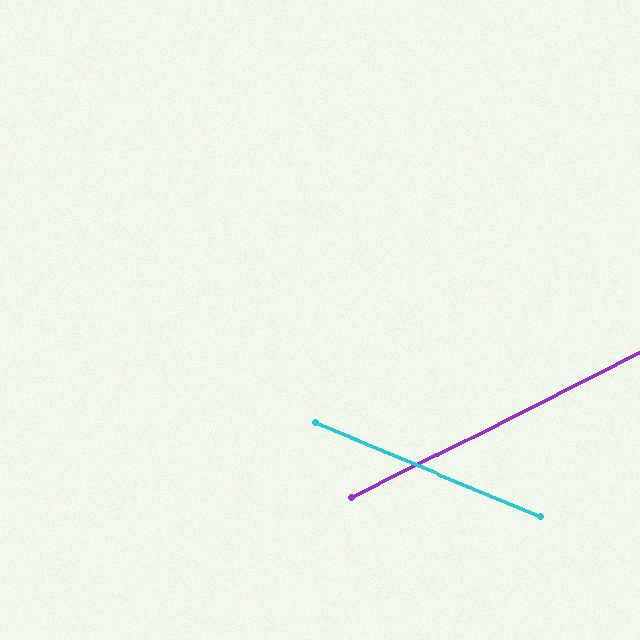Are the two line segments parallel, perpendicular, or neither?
Neither parallel nor perpendicular — they differ by about 49°.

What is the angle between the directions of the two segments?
Approximately 49 degrees.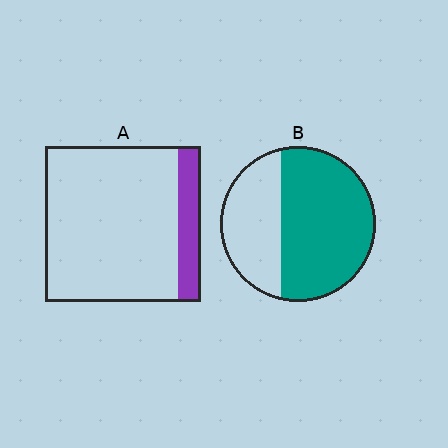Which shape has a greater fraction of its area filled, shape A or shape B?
Shape B.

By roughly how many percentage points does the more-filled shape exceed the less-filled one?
By roughly 50 percentage points (B over A).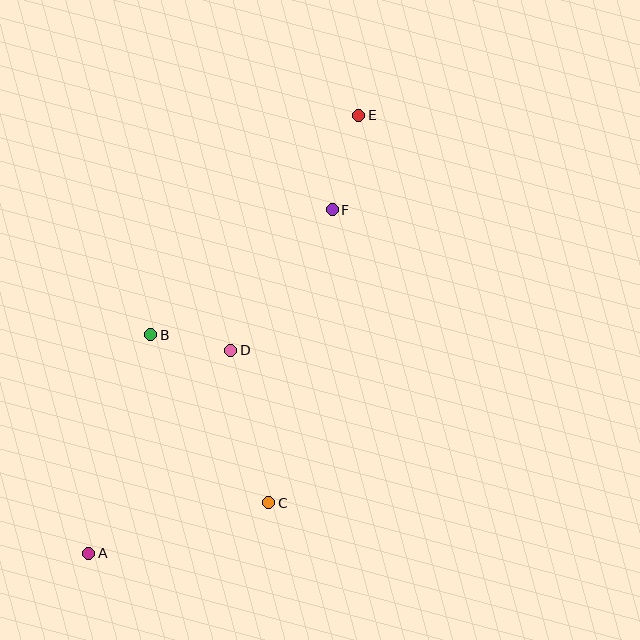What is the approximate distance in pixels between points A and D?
The distance between A and D is approximately 248 pixels.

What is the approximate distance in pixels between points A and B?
The distance between A and B is approximately 227 pixels.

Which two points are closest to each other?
Points B and D are closest to each other.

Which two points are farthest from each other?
Points A and E are farthest from each other.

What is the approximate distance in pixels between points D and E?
The distance between D and E is approximately 267 pixels.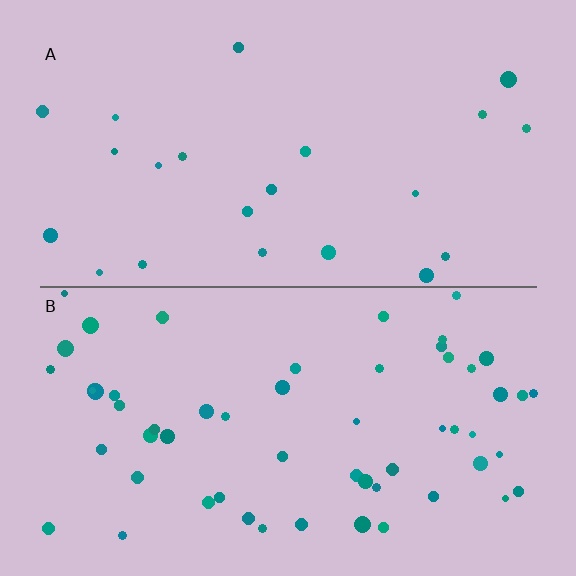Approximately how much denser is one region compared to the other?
Approximately 2.6× — region B over region A.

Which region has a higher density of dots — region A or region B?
B (the bottom).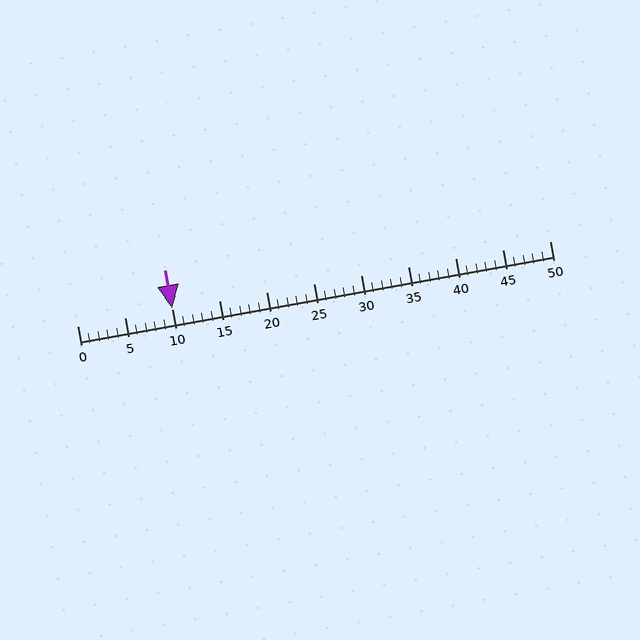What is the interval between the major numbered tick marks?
The major tick marks are spaced 5 units apart.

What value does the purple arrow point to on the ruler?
The purple arrow points to approximately 10.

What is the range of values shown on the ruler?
The ruler shows values from 0 to 50.